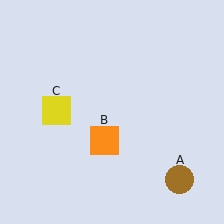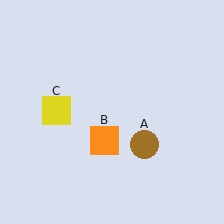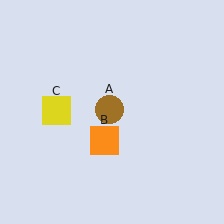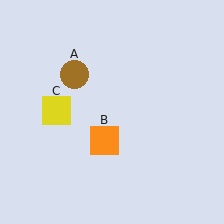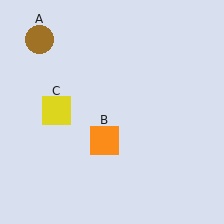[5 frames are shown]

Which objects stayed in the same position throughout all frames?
Orange square (object B) and yellow square (object C) remained stationary.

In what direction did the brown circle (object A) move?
The brown circle (object A) moved up and to the left.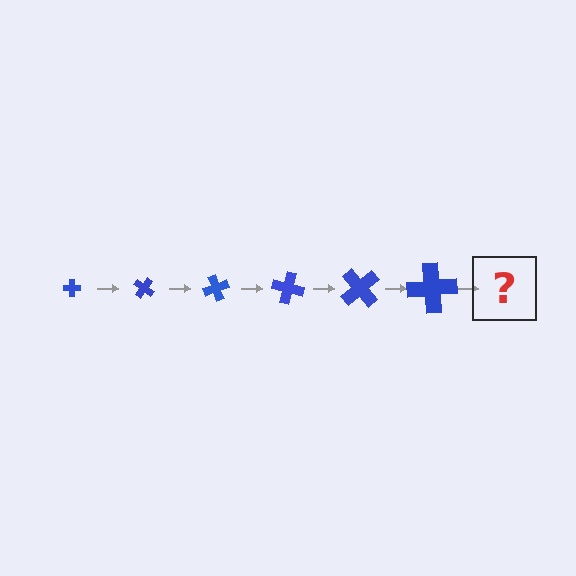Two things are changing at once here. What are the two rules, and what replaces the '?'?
The two rules are that the cross grows larger each step and it rotates 35 degrees each step. The '?' should be a cross, larger than the previous one and rotated 210 degrees from the start.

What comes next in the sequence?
The next element should be a cross, larger than the previous one and rotated 210 degrees from the start.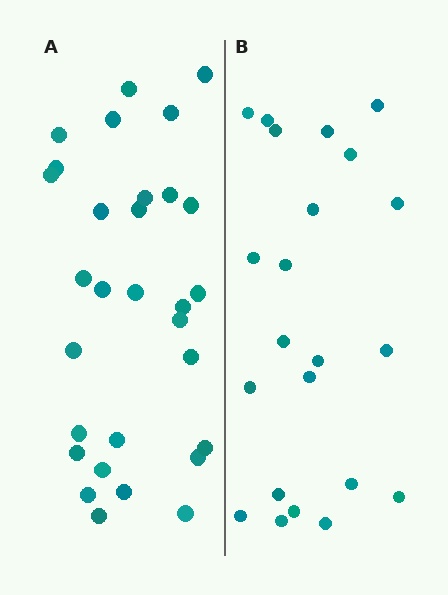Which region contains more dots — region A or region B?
Region A (the left region) has more dots.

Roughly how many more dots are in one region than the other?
Region A has roughly 8 or so more dots than region B.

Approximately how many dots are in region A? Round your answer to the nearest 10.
About 30 dots.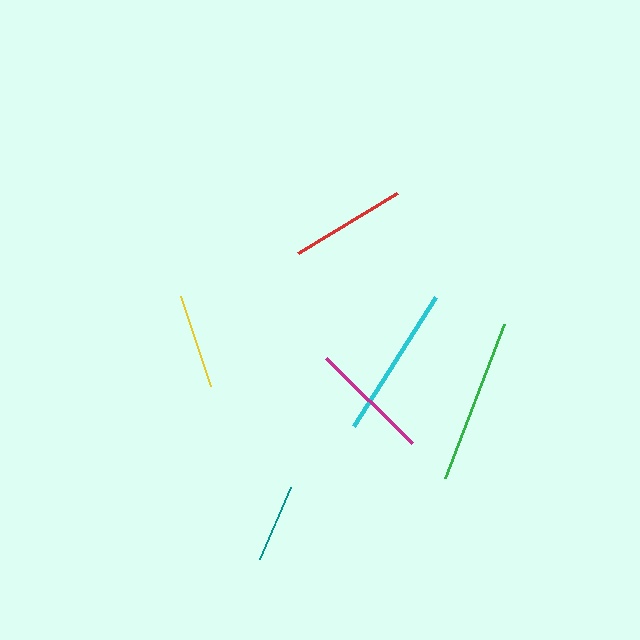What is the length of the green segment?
The green segment is approximately 166 pixels long.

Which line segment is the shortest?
The teal line is the shortest at approximately 79 pixels.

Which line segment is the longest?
The green line is the longest at approximately 166 pixels.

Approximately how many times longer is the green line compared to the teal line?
The green line is approximately 2.1 times the length of the teal line.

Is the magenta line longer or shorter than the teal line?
The magenta line is longer than the teal line.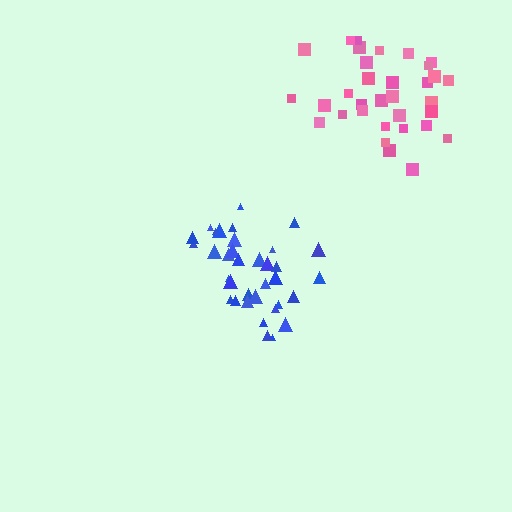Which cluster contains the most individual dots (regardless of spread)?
Blue (35).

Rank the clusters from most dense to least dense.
blue, pink.